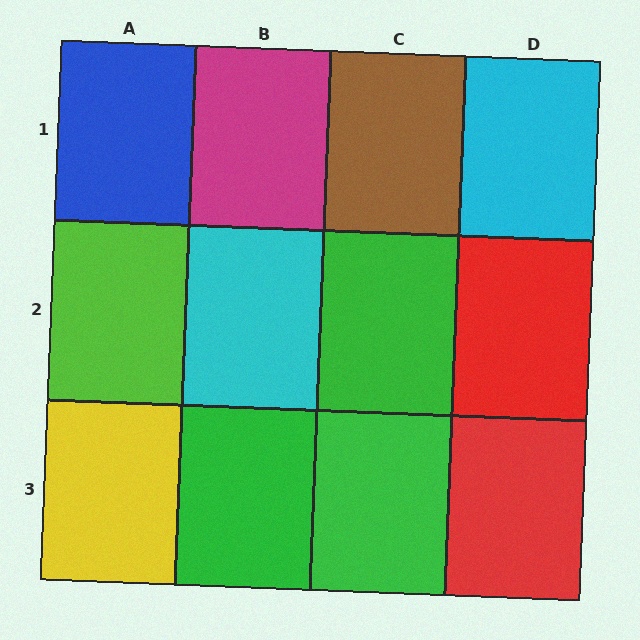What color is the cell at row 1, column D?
Cyan.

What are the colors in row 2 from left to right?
Lime, cyan, green, red.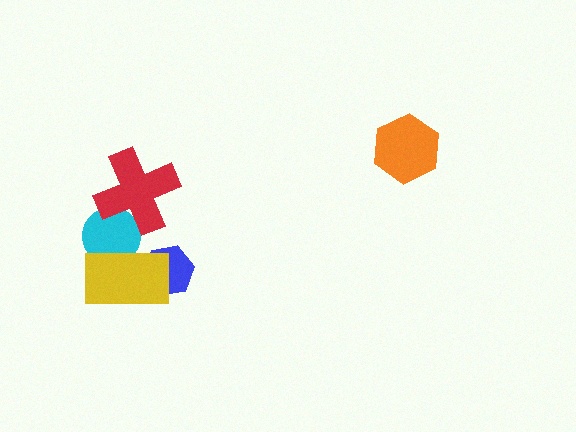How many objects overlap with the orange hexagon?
0 objects overlap with the orange hexagon.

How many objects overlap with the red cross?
1 object overlaps with the red cross.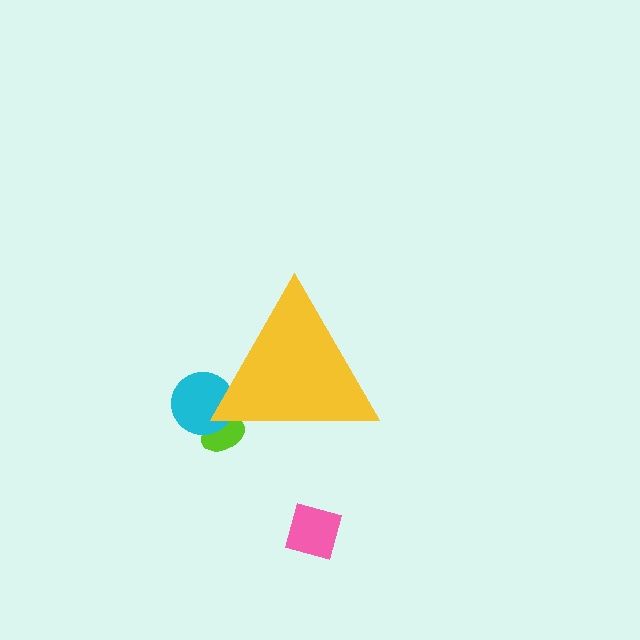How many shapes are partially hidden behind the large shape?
2 shapes are partially hidden.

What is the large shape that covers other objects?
A yellow triangle.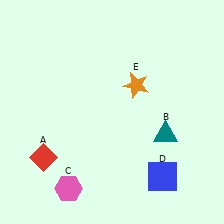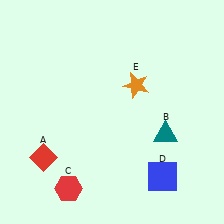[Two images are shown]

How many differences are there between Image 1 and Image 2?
There is 1 difference between the two images.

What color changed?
The hexagon (C) changed from pink in Image 1 to red in Image 2.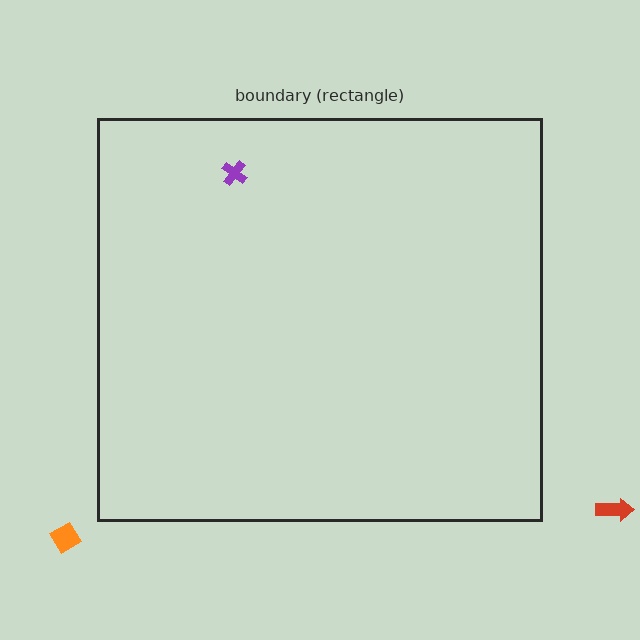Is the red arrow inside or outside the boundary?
Outside.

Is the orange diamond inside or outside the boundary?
Outside.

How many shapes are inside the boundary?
1 inside, 2 outside.